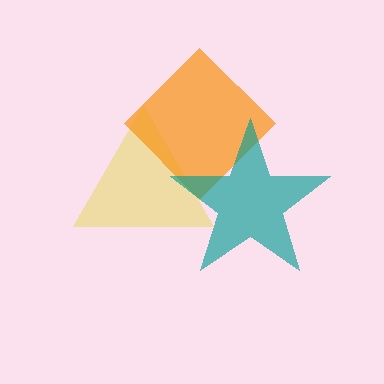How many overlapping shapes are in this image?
There are 3 overlapping shapes in the image.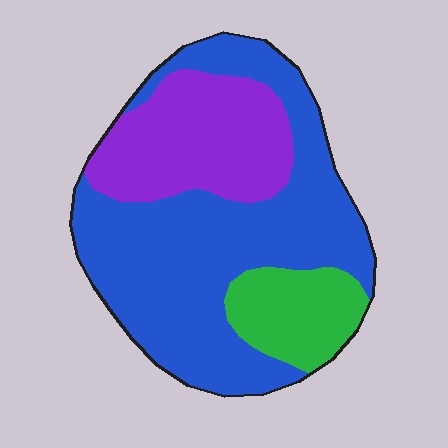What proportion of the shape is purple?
Purple covers around 25% of the shape.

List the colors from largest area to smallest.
From largest to smallest: blue, purple, green.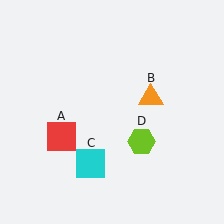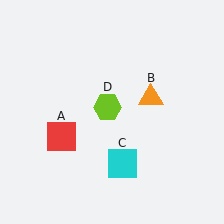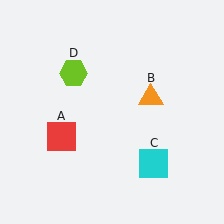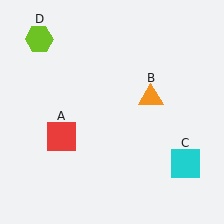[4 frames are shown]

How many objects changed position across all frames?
2 objects changed position: cyan square (object C), lime hexagon (object D).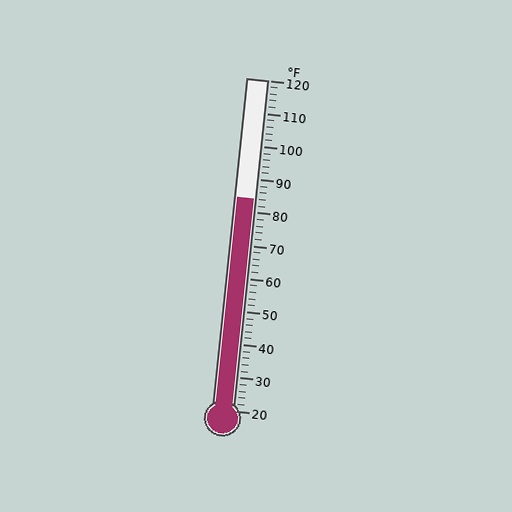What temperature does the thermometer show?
The thermometer shows approximately 84°F.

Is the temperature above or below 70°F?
The temperature is above 70°F.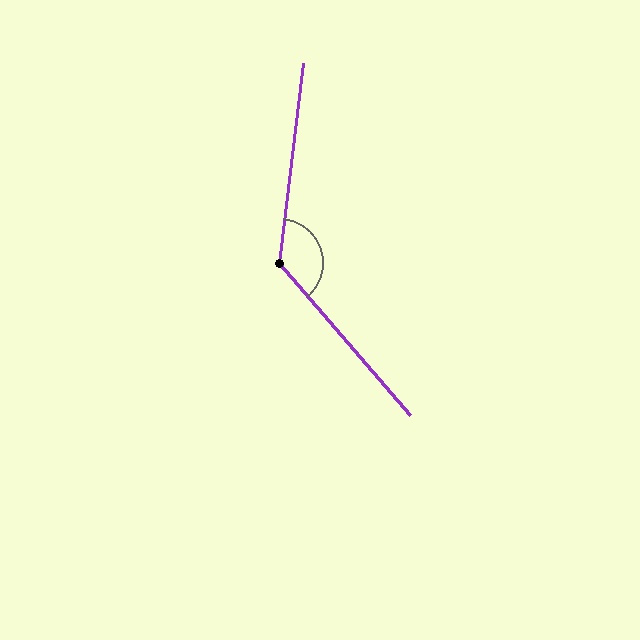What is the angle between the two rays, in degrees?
Approximately 132 degrees.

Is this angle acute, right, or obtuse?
It is obtuse.